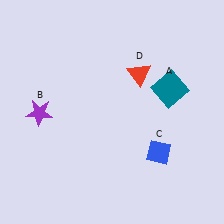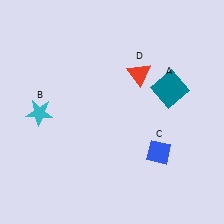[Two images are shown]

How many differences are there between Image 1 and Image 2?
There is 1 difference between the two images.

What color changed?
The star (B) changed from purple in Image 1 to cyan in Image 2.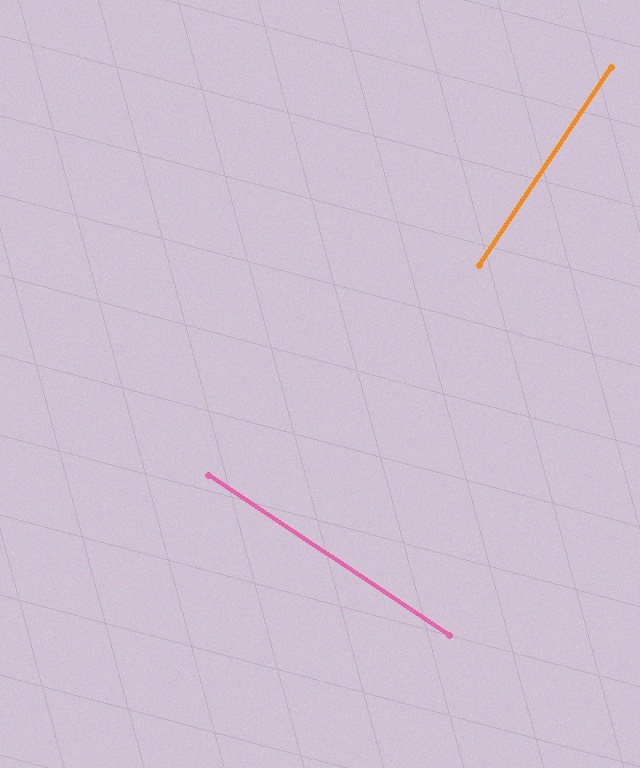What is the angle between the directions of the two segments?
Approximately 90 degrees.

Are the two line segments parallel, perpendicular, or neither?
Perpendicular — they meet at approximately 90°.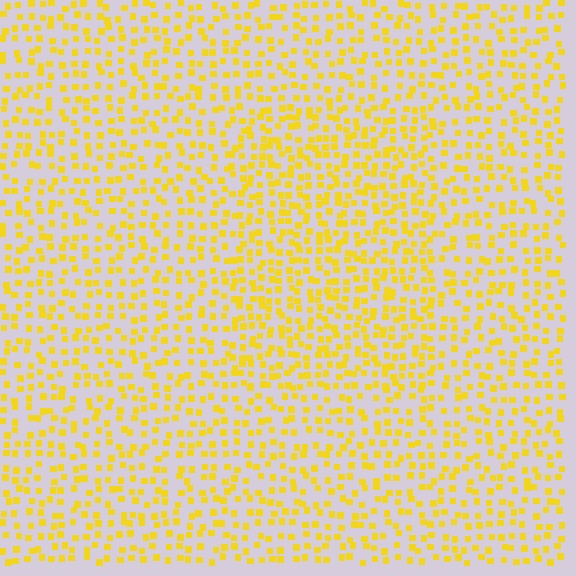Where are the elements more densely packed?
The elements are more densely packed inside the rectangle boundary.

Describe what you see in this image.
The image contains small yellow elements arranged at two different densities. A rectangle-shaped region is visible where the elements are more densely packed than the surrounding area.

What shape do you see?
I see a rectangle.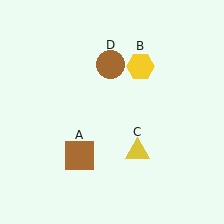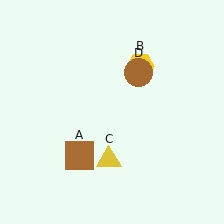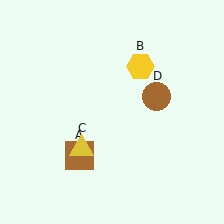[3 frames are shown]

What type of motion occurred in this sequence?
The yellow triangle (object C), brown circle (object D) rotated clockwise around the center of the scene.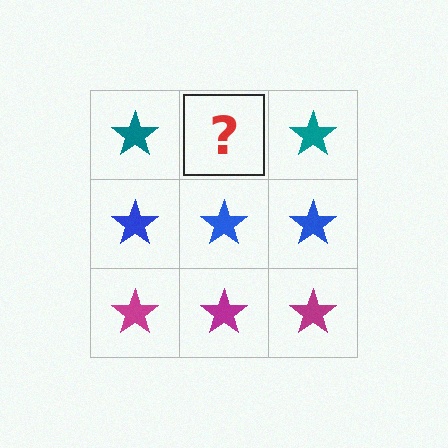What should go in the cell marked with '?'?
The missing cell should contain a teal star.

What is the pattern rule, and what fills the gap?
The rule is that each row has a consistent color. The gap should be filled with a teal star.